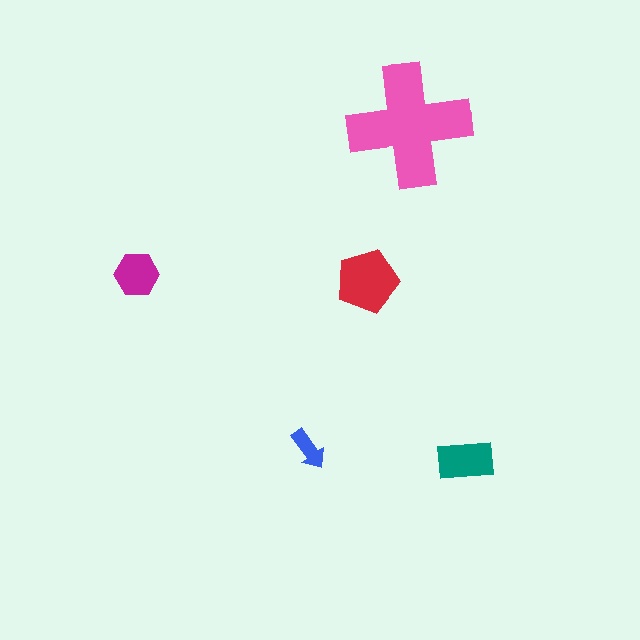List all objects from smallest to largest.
The blue arrow, the magenta hexagon, the teal rectangle, the red pentagon, the pink cross.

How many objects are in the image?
There are 5 objects in the image.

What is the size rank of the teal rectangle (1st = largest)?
3rd.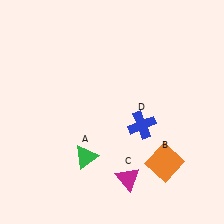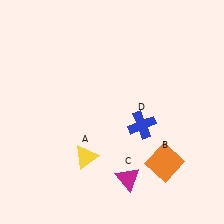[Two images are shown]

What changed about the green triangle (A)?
In Image 1, A is green. In Image 2, it changed to yellow.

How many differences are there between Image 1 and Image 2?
There is 1 difference between the two images.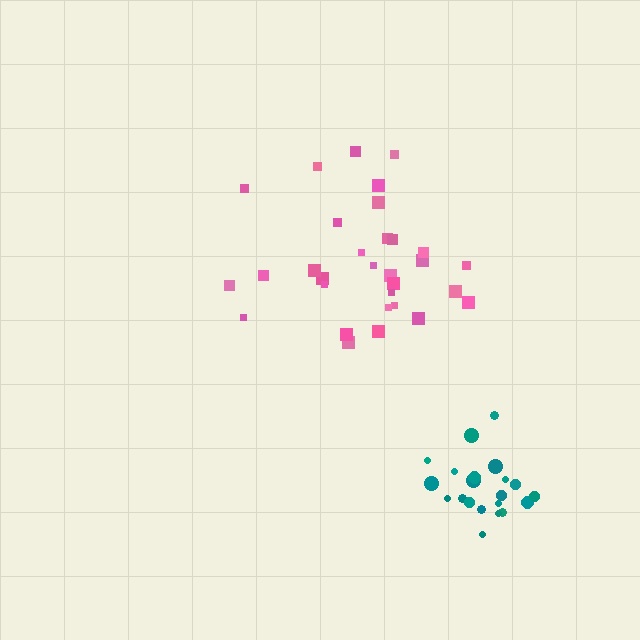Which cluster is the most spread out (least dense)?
Pink.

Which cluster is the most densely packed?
Teal.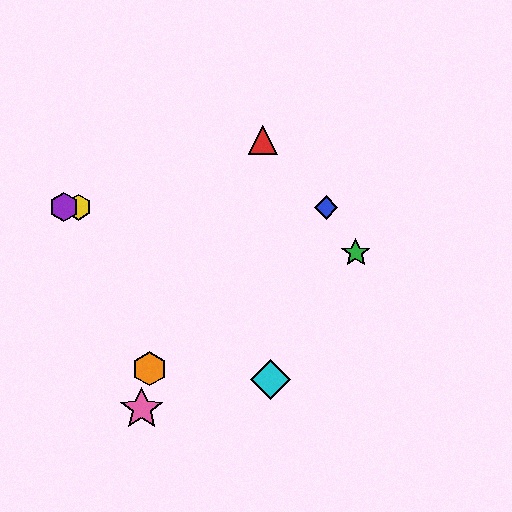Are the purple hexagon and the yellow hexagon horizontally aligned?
Yes, both are at y≈207.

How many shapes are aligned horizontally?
3 shapes (the blue diamond, the yellow hexagon, the purple hexagon) are aligned horizontally.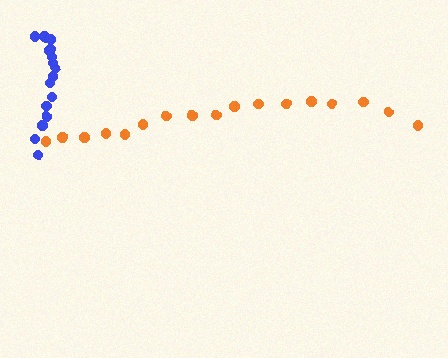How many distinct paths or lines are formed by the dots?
There are 2 distinct paths.